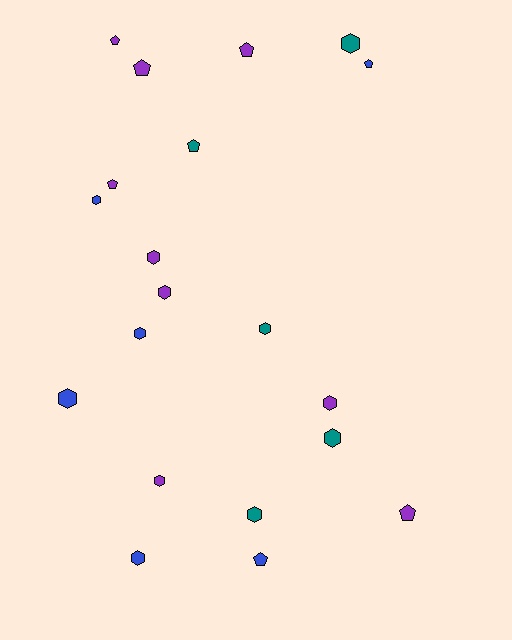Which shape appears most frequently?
Hexagon, with 12 objects.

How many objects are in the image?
There are 20 objects.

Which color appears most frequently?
Purple, with 9 objects.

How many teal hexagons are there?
There are 4 teal hexagons.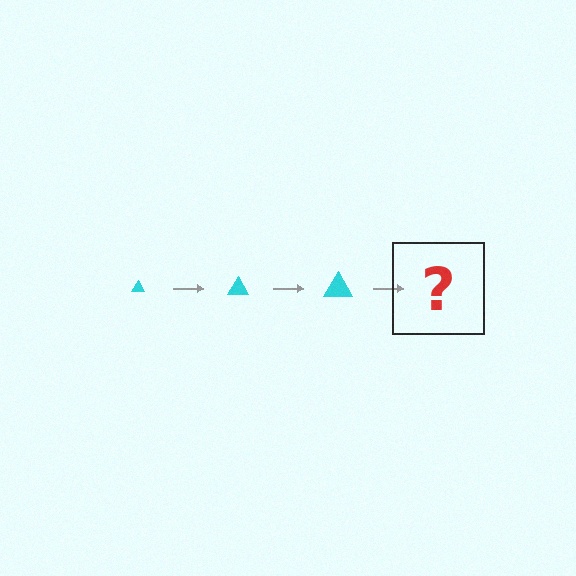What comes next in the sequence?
The next element should be a cyan triangle, larger than the previous one.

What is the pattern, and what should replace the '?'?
The pattern is that the triangle gets progressively larger each step. The '?' should be a cyan triangle, larger than the previous one.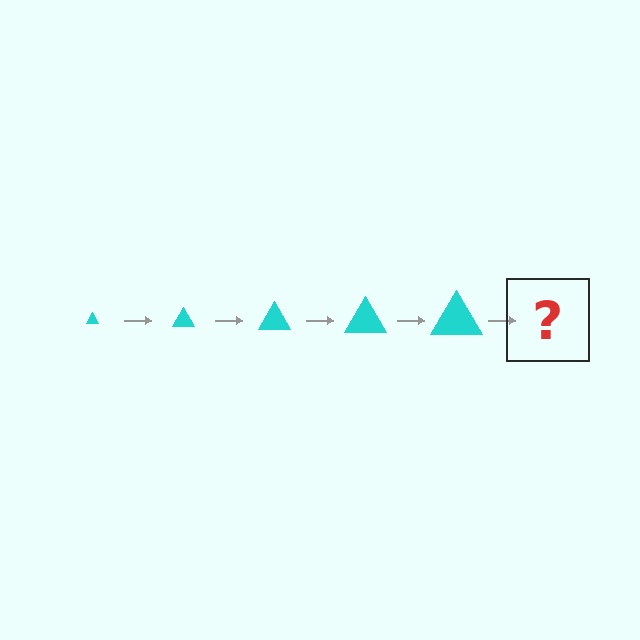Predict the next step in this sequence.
The next step is a cyan triangle, larger than the previous one.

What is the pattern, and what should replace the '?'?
The pattern is that the triangle gets progressively larger each step. The '?' should be a cyan triangle, larger than the previous one.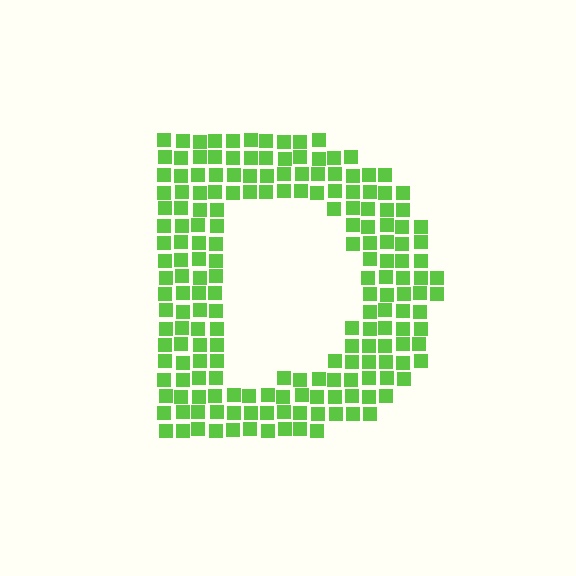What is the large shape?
The large shape is the letter D.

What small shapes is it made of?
It is made of small squares.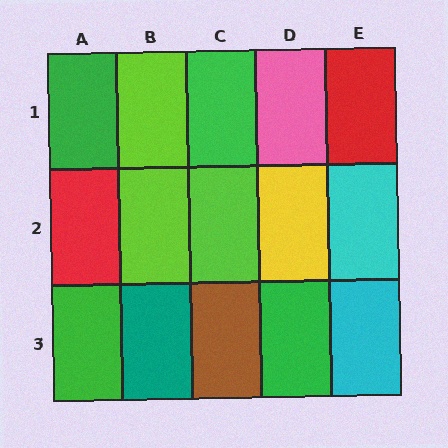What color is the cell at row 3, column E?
Cyan.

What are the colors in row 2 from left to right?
Red, lime, lime, yellow, cyan.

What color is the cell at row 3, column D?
Green.